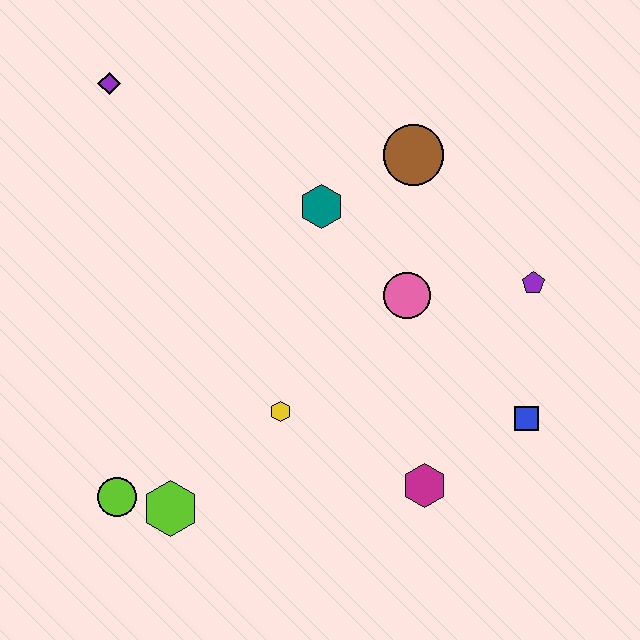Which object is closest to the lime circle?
The lime hexagon is closest to the lime circle.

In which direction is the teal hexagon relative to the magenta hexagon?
The teal hexagon is above the magenta hexagon.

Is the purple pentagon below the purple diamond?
Yes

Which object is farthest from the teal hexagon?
The lime circle is farthest from the teal hexagon.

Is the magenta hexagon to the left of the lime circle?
No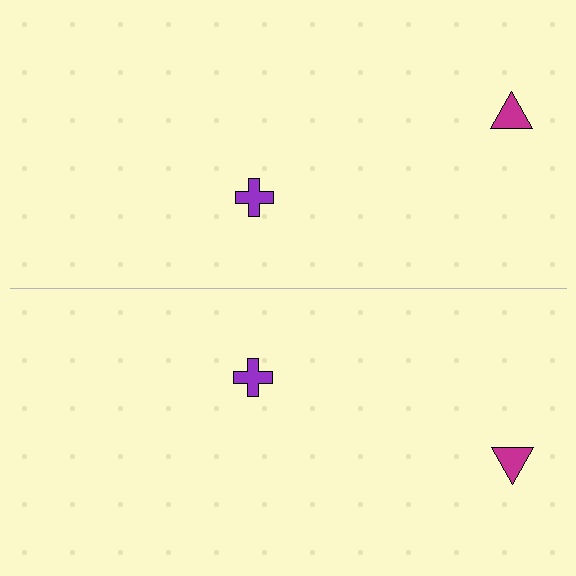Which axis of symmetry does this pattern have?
The pattern has a horizontal axis of symmetry running through the center of the image.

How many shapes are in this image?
There are 4 shapes in this image.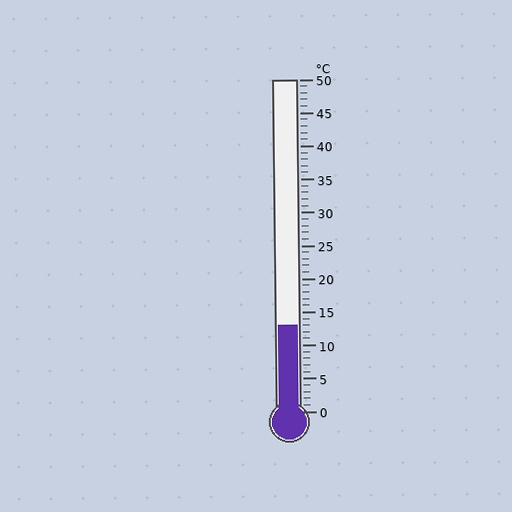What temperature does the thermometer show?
The thermometer shows approximately 13°C.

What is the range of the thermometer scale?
The thermometer scale ranges from 0°C to 50°C.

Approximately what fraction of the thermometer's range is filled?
The thermometer is filled to approximately 25% of its range.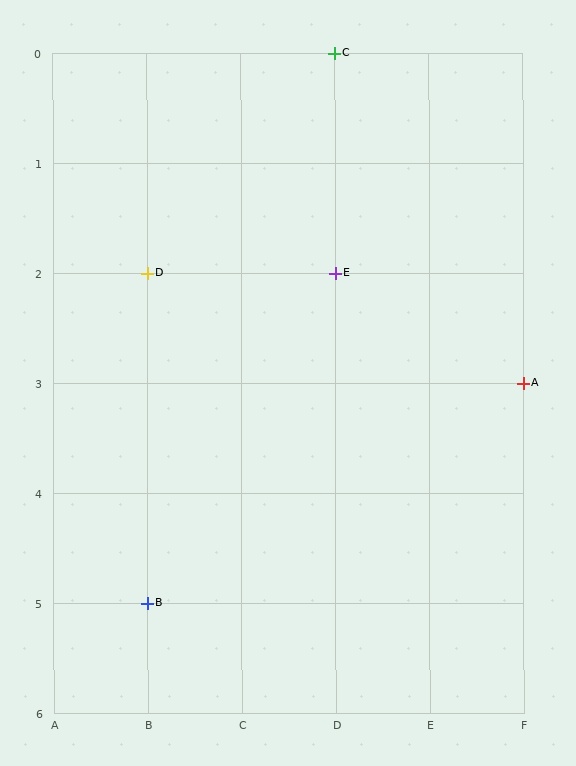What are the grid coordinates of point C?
Point C is at grid coordinates (D, 0).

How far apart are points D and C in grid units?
Points D and C are 2 columns and 2 rows apart (about 2.8 grid units diagonally).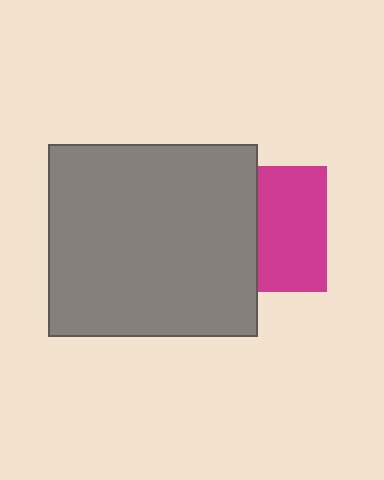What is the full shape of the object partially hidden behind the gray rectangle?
The partially hidden object is a magenta square.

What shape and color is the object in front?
The object in front is a gray rectangle.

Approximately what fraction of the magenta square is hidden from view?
Roughly 44% of the magenta square is hidden behind the gray rectangle.